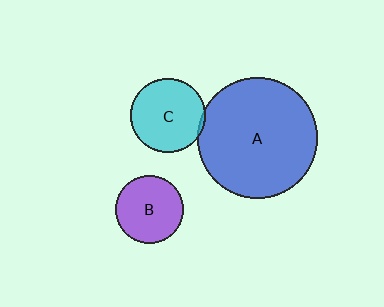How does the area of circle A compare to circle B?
Approximately 3.2 times.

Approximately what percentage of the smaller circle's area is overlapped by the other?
Approximately 5%.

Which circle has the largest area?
Circle A (blue).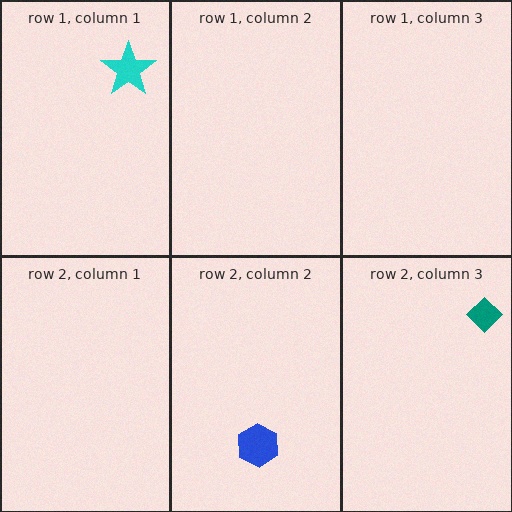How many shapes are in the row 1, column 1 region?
1.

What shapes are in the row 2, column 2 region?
The blue hexagon.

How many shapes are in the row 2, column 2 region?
1.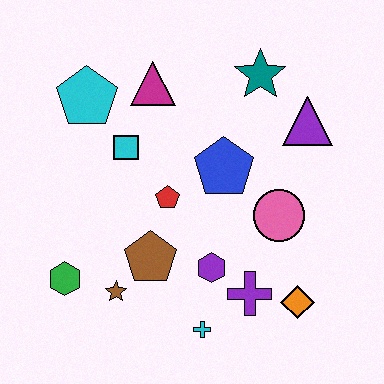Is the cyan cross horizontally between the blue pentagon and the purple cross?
No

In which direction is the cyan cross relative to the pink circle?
The cyan cross is below the pink circle.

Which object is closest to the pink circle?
The blue pentagon is closest to the pink circle.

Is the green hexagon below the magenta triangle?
Yes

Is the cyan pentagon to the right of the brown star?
No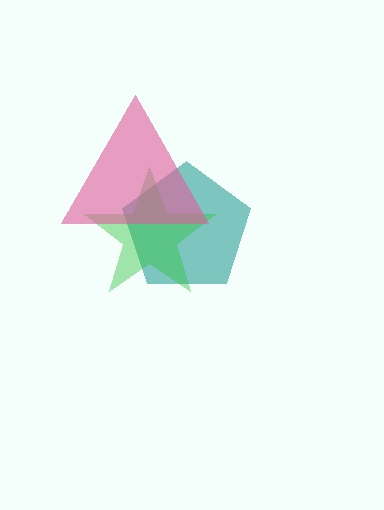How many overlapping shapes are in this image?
There are 3 overlapping shapes in the image.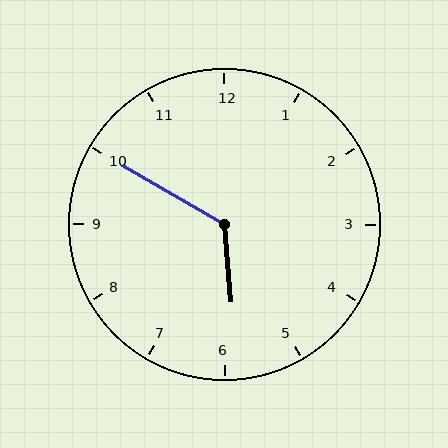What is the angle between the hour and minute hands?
Approximately 125 degrees.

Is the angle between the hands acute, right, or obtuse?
It is obtuse.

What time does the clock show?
5:50.